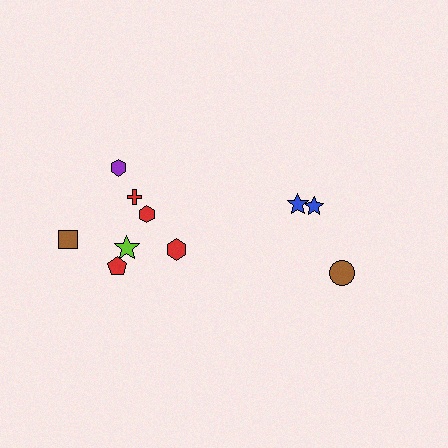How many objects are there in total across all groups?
There are 10 objects.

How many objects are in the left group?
There are 7 objects.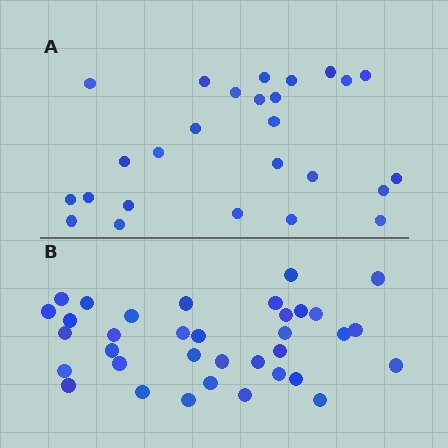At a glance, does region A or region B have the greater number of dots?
Region B (the bottom region) has more dots.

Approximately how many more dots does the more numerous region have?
Region B has roughly 8 or so more dots than region A.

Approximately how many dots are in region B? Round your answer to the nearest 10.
About 40 dots. (The exact count is 35, which rounds to 40.)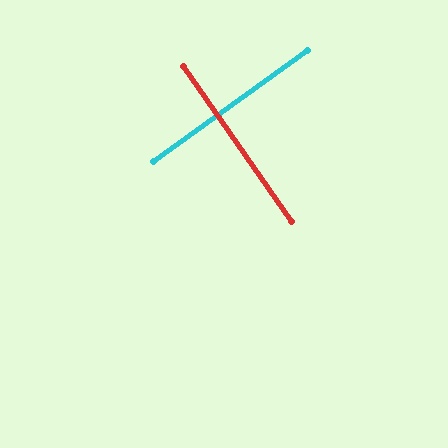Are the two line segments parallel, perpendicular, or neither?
Perpendicular — they meet at approximately 89°.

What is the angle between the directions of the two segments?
Approximately 89 degrees.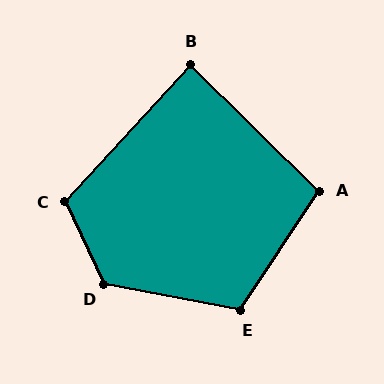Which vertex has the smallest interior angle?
B, at approximately 88 degrees.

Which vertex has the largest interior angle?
D, at approximately 126 degrees.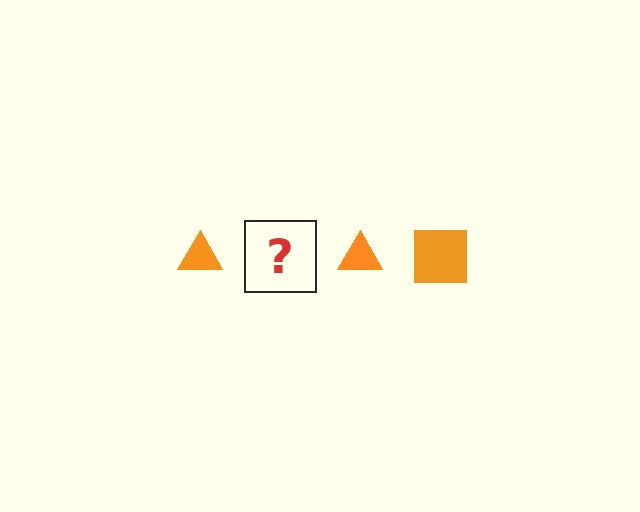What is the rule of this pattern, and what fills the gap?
The rule is that the pattern cycles through triangle, square shapes in orange. The gap should be filled with an orange square.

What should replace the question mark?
The question mark should be replaced with an orange square.